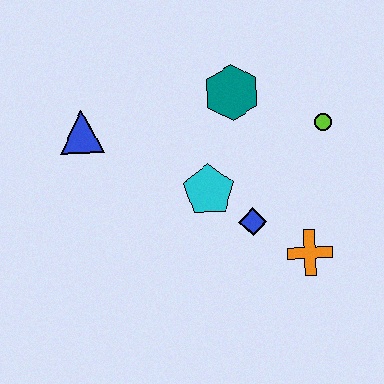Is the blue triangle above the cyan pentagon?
Yes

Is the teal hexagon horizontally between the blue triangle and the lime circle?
Yes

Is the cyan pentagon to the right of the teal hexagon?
No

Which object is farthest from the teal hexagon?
The orange cross is farthest from the teal hexagon.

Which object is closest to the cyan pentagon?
The blue diamond is closest to the cyan pentagon.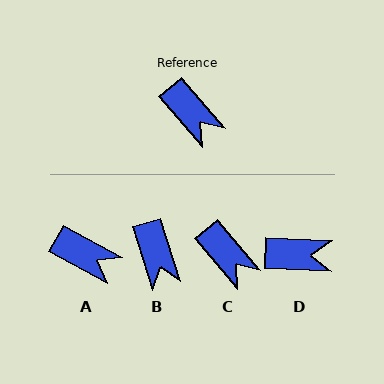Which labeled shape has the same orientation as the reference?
C.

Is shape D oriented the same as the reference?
No, it is off by about 47 degrees.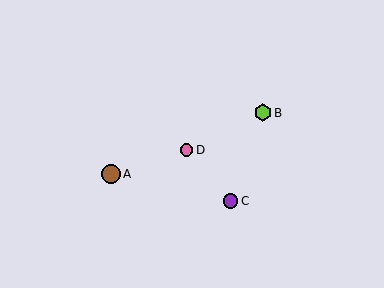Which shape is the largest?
The brown circle (labeled A) is the largest.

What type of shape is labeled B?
Shape B is a lime hexagon.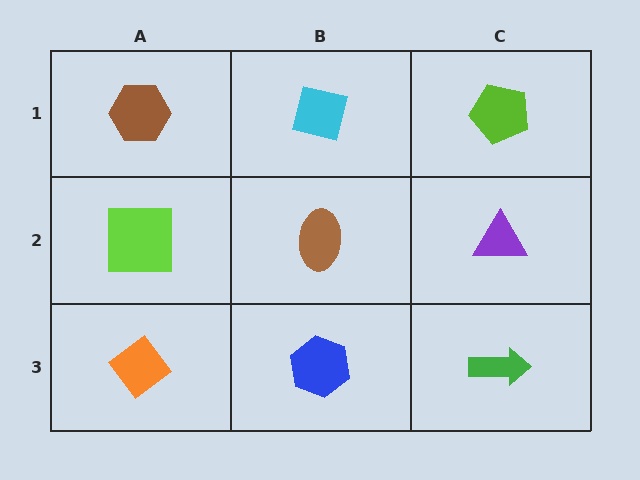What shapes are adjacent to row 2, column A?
A brown hexagon (row 1, column A), an orange diamond (row 3, column A), a brown ellipse (row 2, column B).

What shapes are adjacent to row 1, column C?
A purple triangle (row 2, column C), a cyan square (row 1, column B).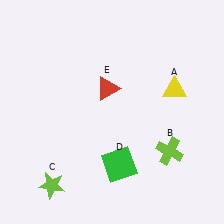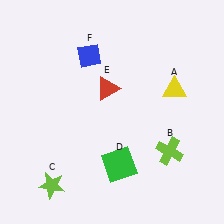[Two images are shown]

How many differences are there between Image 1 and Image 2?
There is 1 difference between the two images.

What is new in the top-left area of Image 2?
A blue diamond (F) was added in the top-left area of Image 2.